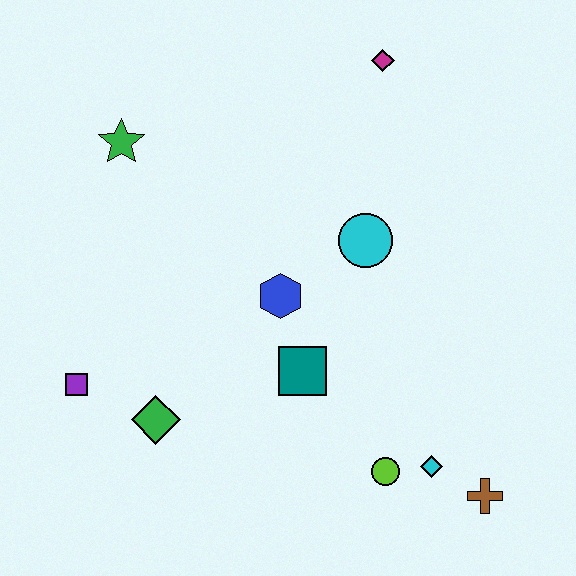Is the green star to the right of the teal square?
No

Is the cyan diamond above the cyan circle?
No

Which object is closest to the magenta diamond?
The cyan circle is closest to the magenta diamond.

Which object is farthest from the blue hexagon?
The brown cross is farthest from the blue hexagon.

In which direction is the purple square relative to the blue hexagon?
The purple square is to the left of the blue hexagon.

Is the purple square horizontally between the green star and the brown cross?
No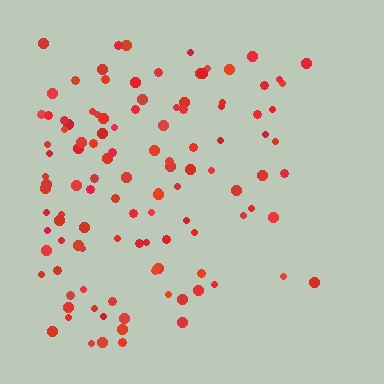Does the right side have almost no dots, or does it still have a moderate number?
Still a moderate number, just noticeably fewer than the left.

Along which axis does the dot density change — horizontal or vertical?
Horizontal.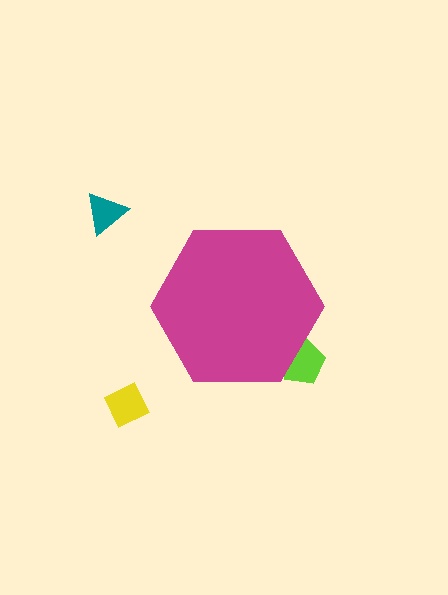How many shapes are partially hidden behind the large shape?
1 shape is partially hidden.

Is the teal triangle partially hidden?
No, the teal triangle is fully visible.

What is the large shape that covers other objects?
A magenta hexagon.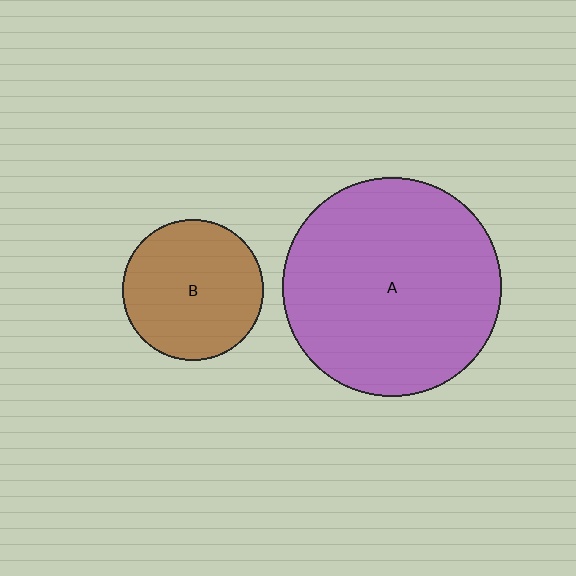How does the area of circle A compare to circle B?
Approximately 2.4 times.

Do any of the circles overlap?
No, none of the circles overlap.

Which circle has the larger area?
Circle A (purple).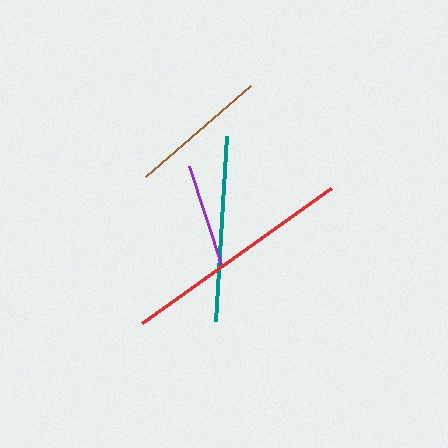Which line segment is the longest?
The red line is the longest at approximately 232 pixels.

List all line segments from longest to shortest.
From longest to shortest: red, teal, brown, purple.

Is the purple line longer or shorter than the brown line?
The brown line is longer than the purple line.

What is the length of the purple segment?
The purple segment is approximately 107 pixels long.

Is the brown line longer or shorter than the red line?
The red line is longer than the brown line.